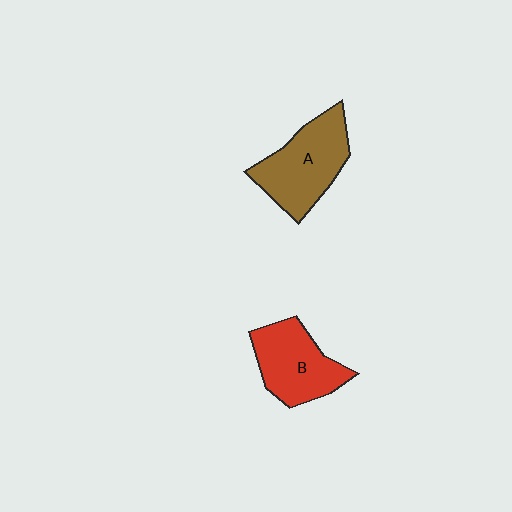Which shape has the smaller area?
Shape B (red).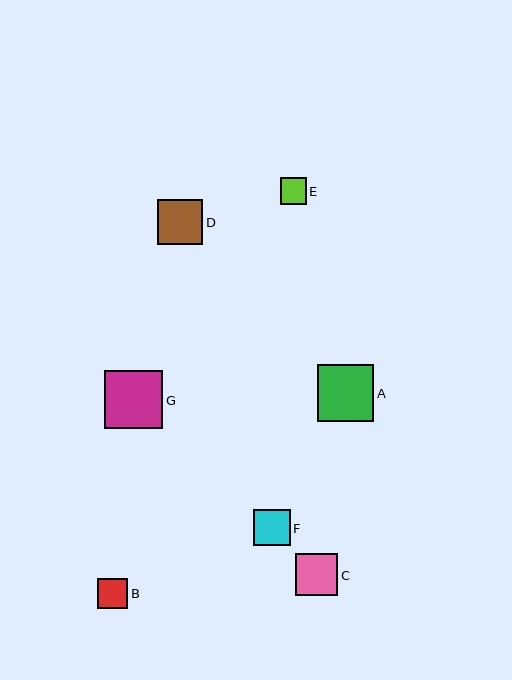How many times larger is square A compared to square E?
Square A is approximately 2.1 times the size of square E.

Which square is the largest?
Square G is the largest with a size of approximately 59 pixels.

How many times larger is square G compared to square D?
Square G is approximately 1.3 times the size of square D.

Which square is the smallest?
Square E is the smallest with a size of approximately 26 pixels.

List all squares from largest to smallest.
From largest to smallest: G, A, D, C, F, B, E.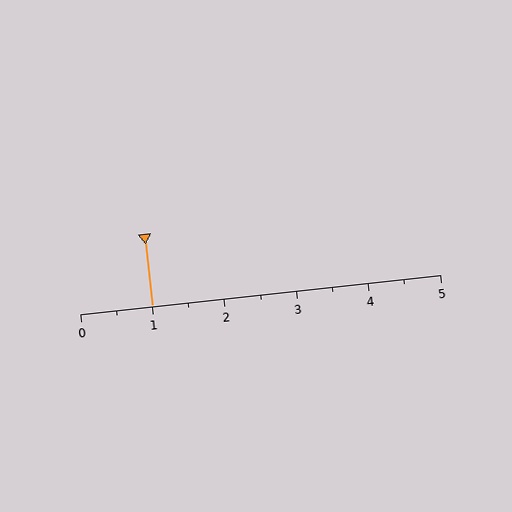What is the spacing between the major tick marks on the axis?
The major ticks are spaced 1 apart.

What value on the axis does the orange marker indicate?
The marker indicates approximately 1.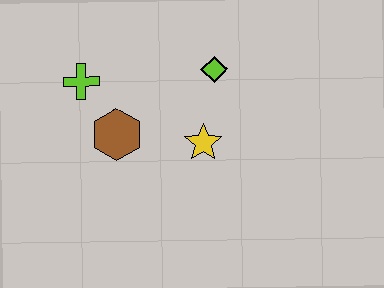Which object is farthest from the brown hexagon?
The lime diamond is farthest from the brown hexagon.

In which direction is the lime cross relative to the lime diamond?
The lime cross is to the left of the lime diamond.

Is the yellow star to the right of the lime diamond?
No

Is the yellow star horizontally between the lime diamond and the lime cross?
Yes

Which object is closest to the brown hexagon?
The lime cross is closest to the brown hexagon.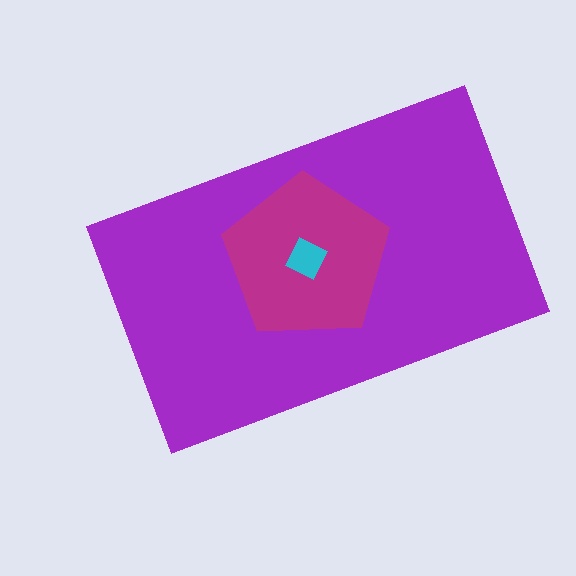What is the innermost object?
The cyan diamond.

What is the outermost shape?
The purple rectangle.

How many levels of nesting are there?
3.